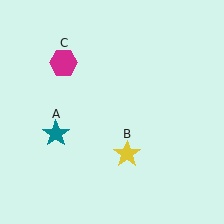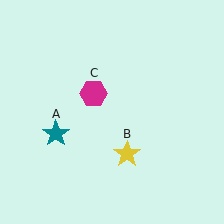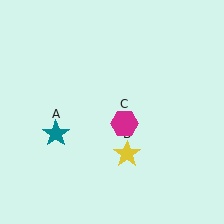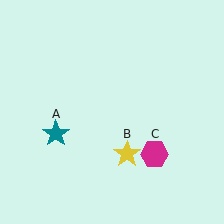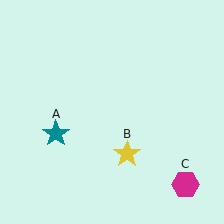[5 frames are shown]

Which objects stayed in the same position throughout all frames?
Teal star (object A) and yellow star (object B) remained stationary.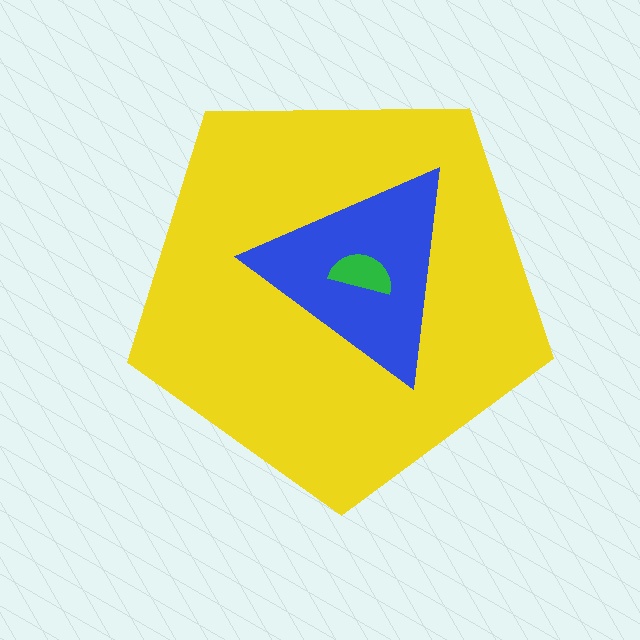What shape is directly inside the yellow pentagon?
The blue triangle.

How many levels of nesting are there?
3.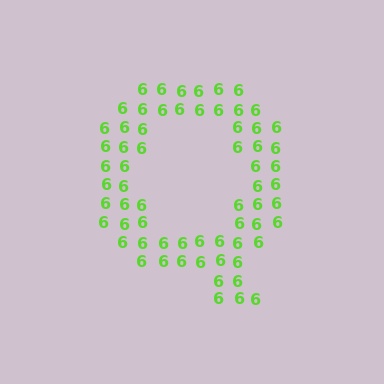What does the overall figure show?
The overall figure shows the letter Q.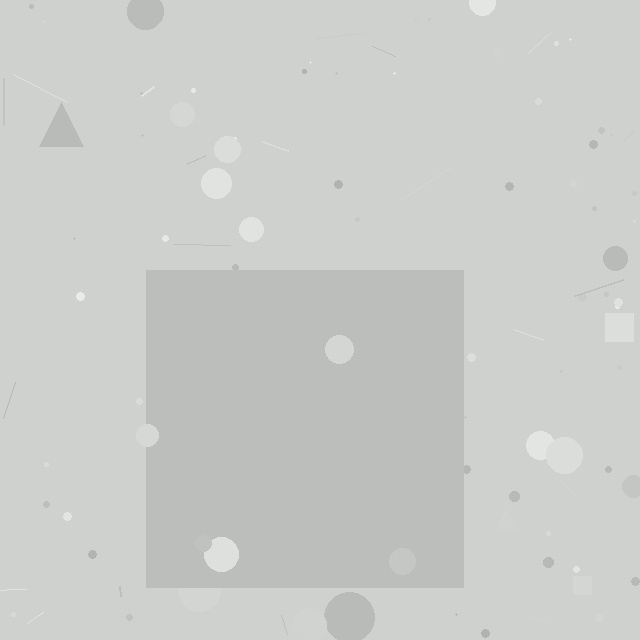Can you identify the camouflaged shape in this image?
The camouflaged shape is a square.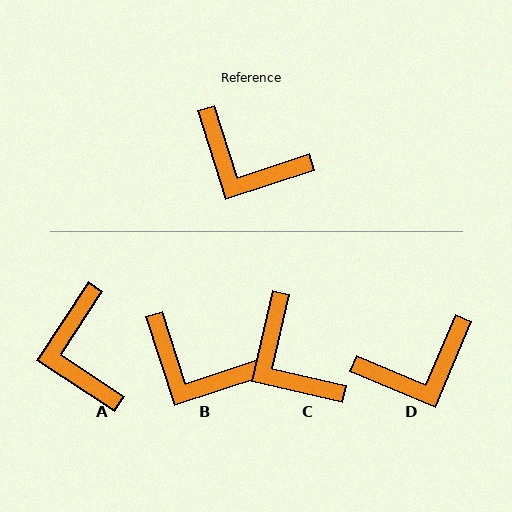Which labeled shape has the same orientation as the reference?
B.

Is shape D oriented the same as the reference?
No, it is off by about 49 degrees.